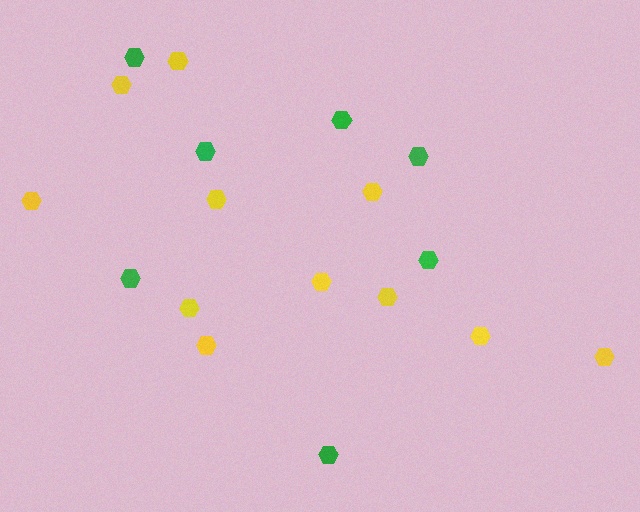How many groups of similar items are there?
There are 2 groups: one group of yellow hexagons (11) and one group of green hexagons (7).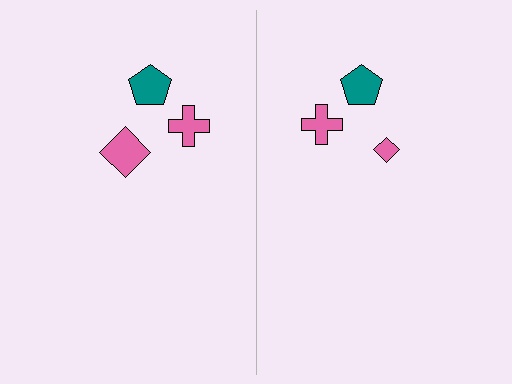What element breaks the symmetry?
The pink diamond on the right side has a different size than its mirror counterpart.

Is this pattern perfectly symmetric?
No, the pattern is not perfectly symmetric. The pink diamond on the right side has a different size than its mirror counterpart.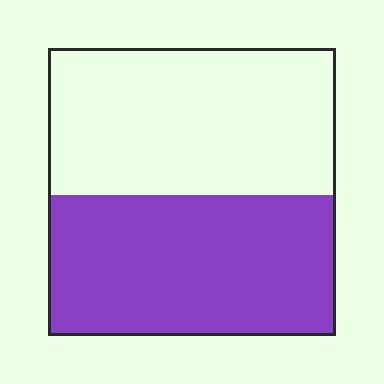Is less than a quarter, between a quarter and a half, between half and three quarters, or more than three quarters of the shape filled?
Between a quarter and a half.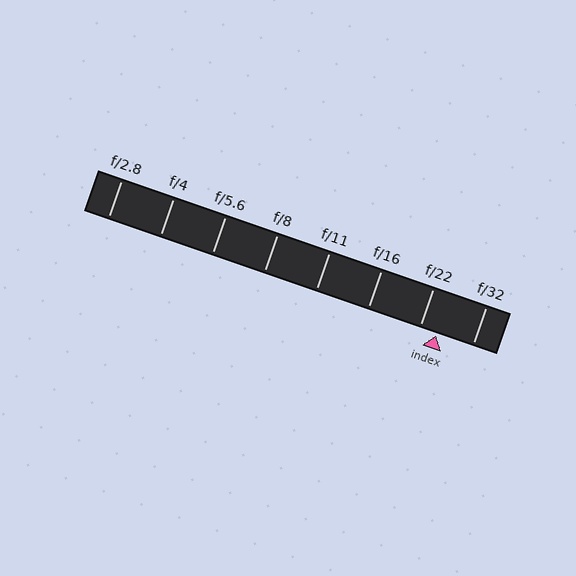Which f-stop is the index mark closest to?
The index mark is closest to f/22.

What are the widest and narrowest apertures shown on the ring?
The widest aperture shown is f/2.8 and the narrowest is f/32.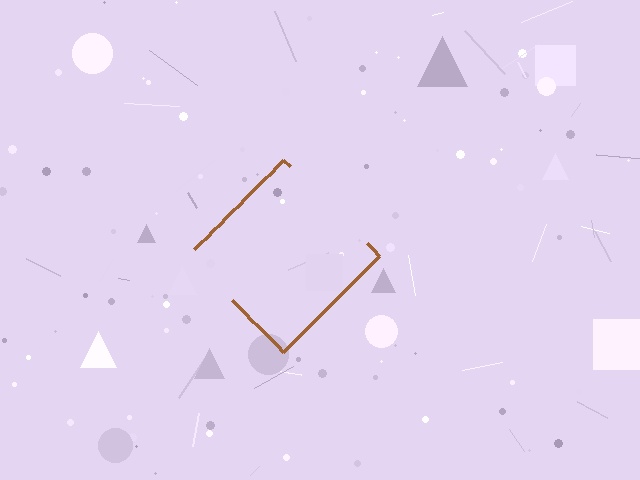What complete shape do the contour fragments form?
The contour fragments form a diamond.